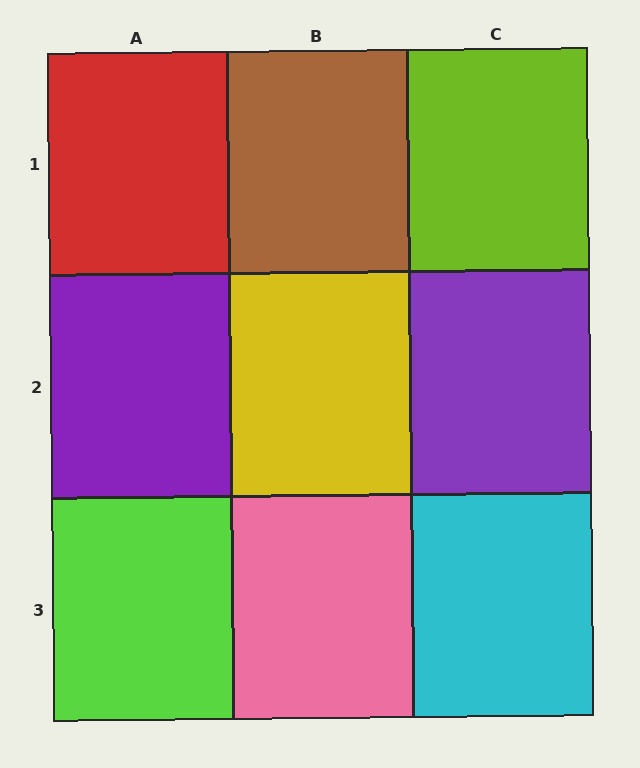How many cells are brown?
1 cell is brown.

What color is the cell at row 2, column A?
Purple.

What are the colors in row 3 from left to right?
Lime, pink, cyan.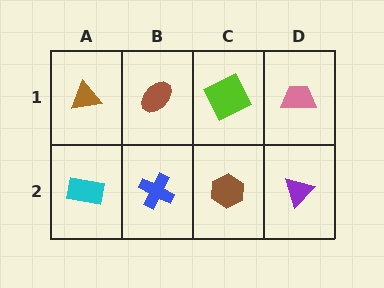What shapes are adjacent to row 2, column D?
A pink trapezoid (row 1, column D), a brown hexagon (row 2, column C).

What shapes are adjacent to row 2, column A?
A brown triangle (row 1, column A), a blue cross (row 2, column B).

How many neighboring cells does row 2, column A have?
2.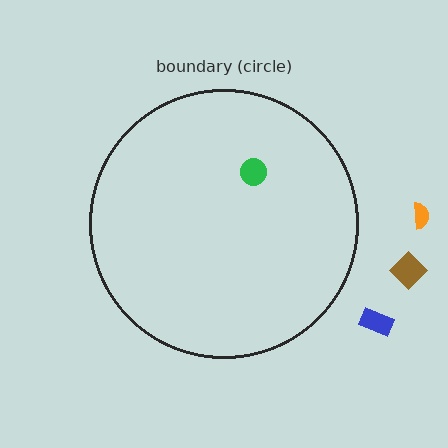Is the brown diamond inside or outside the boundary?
Outside.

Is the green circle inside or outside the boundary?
Inside.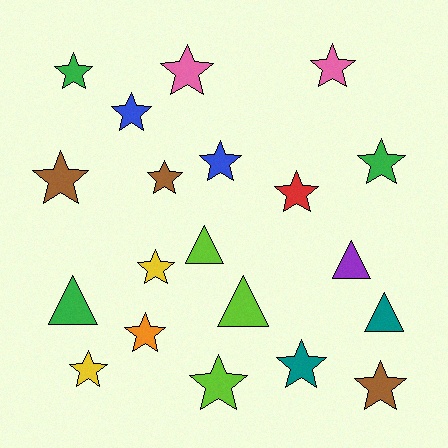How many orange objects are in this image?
There is 1 orange object.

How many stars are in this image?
There are 15 stars.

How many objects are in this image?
There are 20 objects.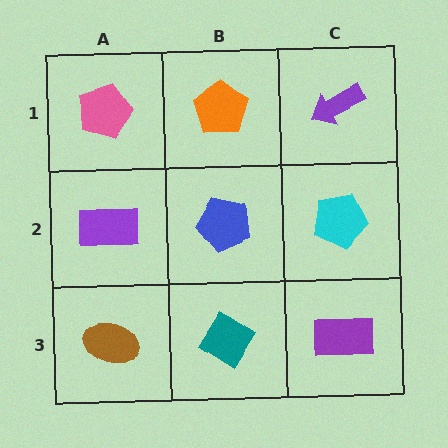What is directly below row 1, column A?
A purple rectangle.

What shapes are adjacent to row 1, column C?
A cyan pentagon (row 2, column C), an orange pentagon (row 1, column B).